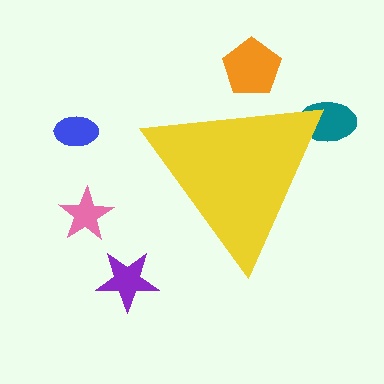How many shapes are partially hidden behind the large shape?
2 shapes are partially hidden.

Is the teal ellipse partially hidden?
Yes, the teal ellipse is partially hidden behind the yellow triangle.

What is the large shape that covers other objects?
A yellow triangle.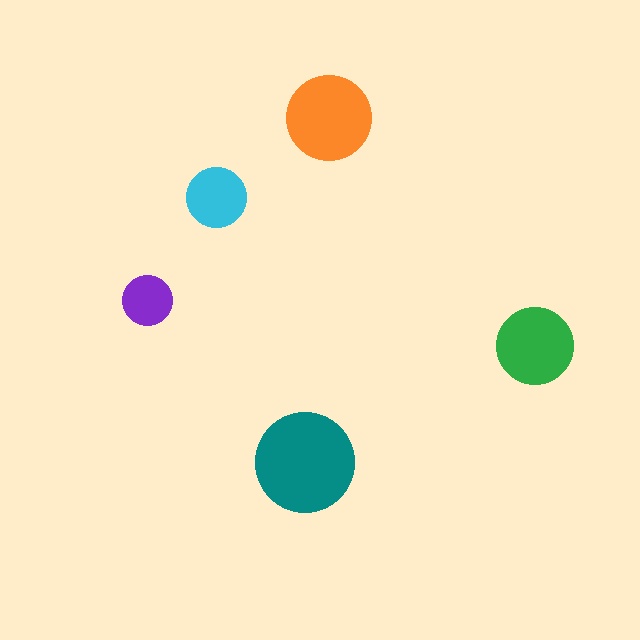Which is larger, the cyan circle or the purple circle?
The cyan one.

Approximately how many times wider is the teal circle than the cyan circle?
About 1.5 times wider.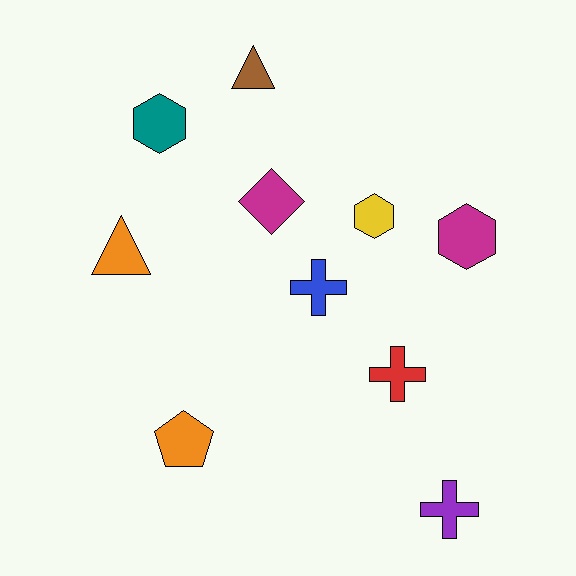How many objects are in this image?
There are 10 objects.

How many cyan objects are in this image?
There are no cyan objects.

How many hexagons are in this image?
There are 3 hexagons.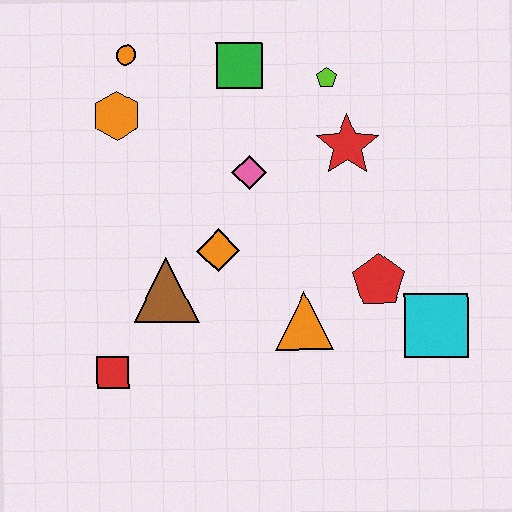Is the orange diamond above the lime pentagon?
No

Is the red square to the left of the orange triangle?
Yes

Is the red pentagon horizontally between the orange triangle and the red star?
No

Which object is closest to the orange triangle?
The red pentagon is closest to the orange triangle.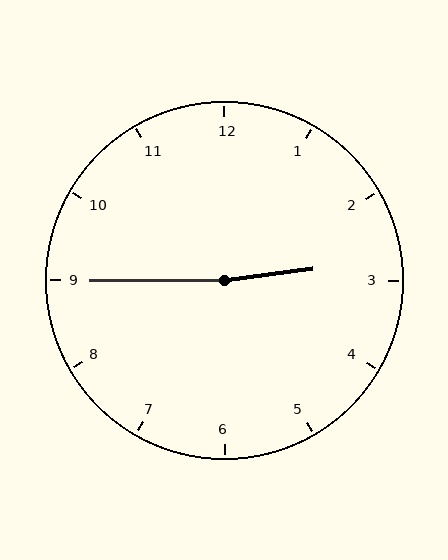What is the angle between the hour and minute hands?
Approximately 172 degrees.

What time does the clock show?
2:45.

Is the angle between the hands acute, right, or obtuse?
It is obtuse.